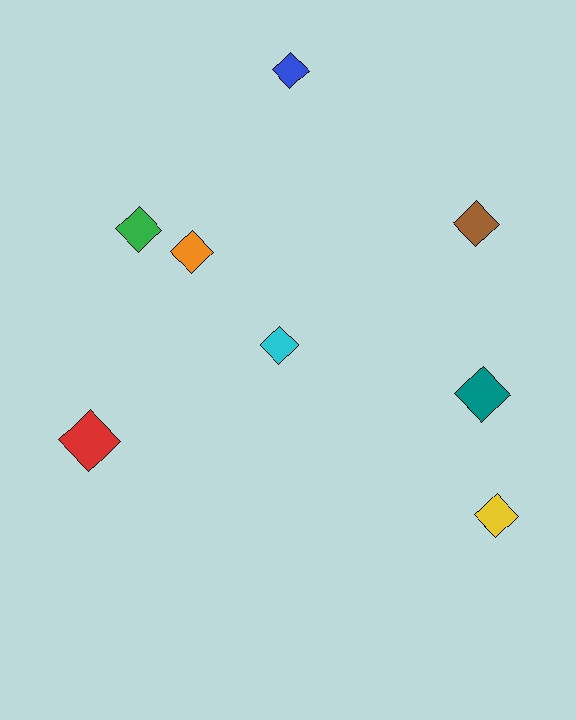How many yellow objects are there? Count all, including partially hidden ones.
There is 1 yellow object.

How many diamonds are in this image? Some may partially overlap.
There are 8 diamonds.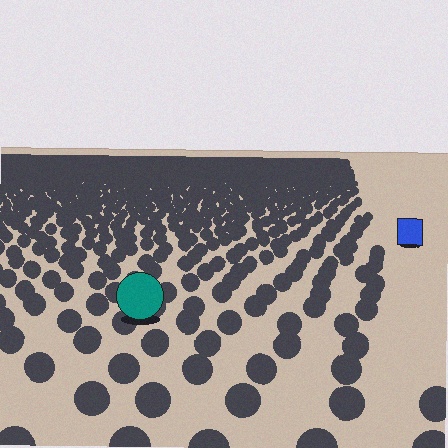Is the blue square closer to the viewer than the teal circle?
No. The teal circle is closer — you can tell from the texture gradient: the ground texture is coarser near it.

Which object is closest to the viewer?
The teal circle is closest. The texture marks near it are larger and more spread out.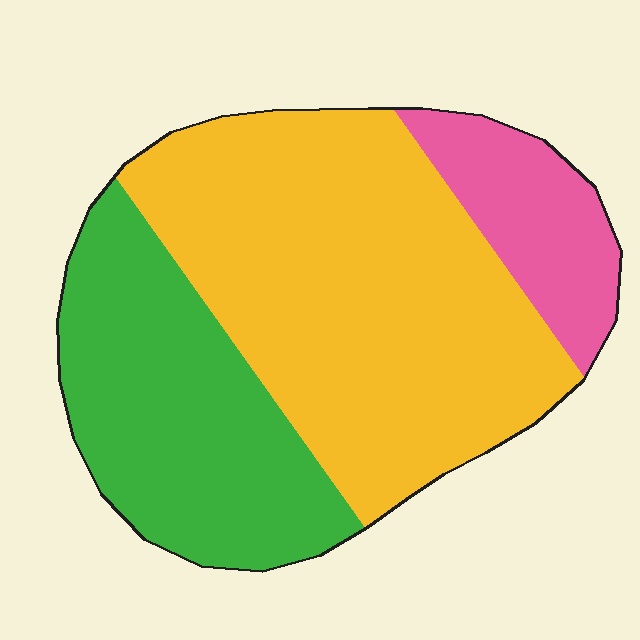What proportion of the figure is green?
Green covers about 30% of the figure.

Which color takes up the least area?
Pink, at roughly 15%.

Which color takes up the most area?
Yellow, at roughly 55%.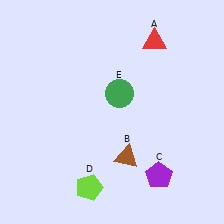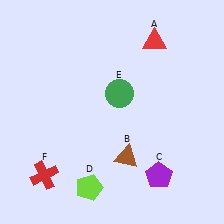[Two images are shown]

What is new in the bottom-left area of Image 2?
A red cross (F) was added in the bottom-left area of Image 2.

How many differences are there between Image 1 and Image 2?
There is 1 difference between the two images.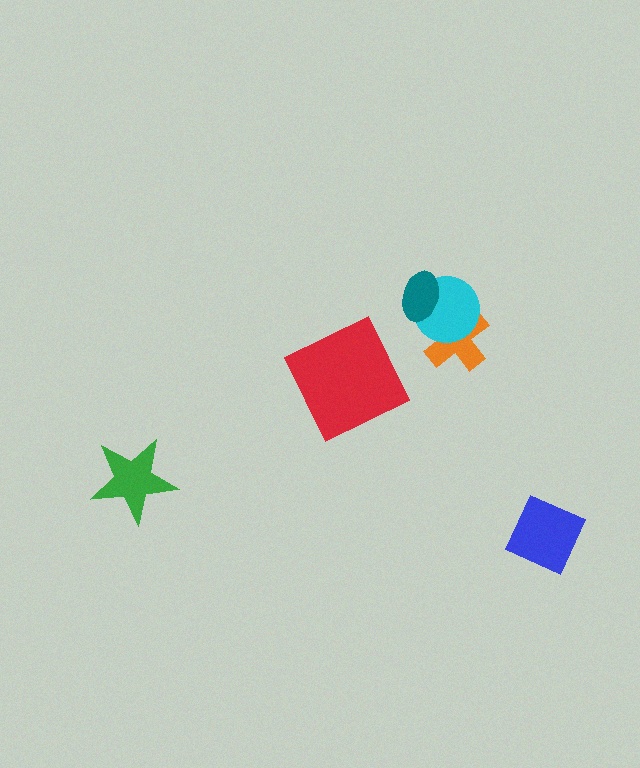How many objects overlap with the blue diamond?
0 objects overlap with the blue diamond.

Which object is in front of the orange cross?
The cyan circle is in front of the orange cross.